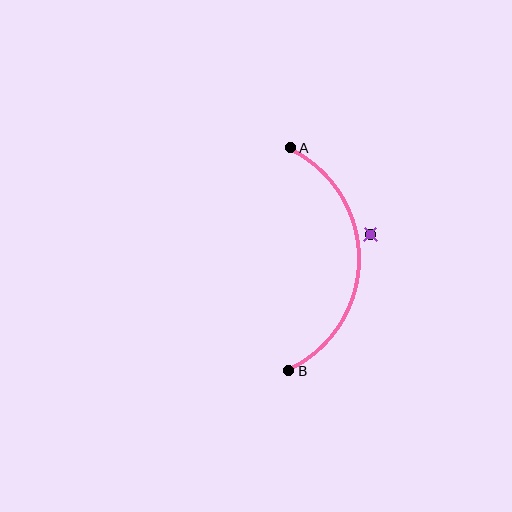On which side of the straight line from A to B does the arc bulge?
The arc bulges to the right of the straight line connecting A and B.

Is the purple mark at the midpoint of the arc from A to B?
No — the purple mark does not lie on the arc at all. It sits slightly outside the curve.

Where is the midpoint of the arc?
The arc midpoint is the point on the curve farthest from the straight line joining A and B. It sits to the right of that line.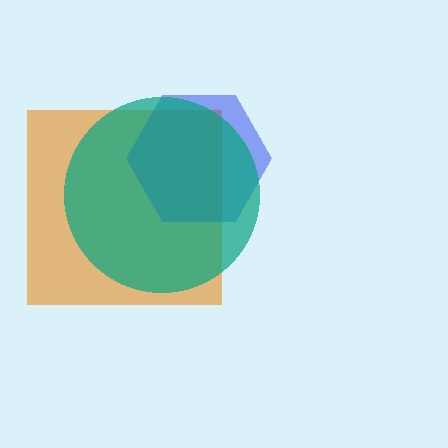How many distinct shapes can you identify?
There are 3 distinct shapes: an orange square, a blue hexagon, a teal circle.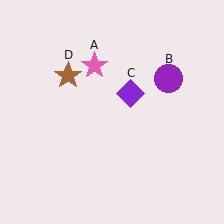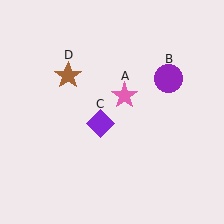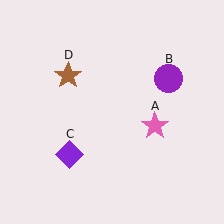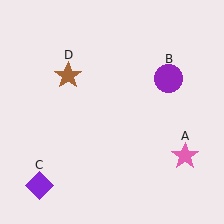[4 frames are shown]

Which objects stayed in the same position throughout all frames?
Purple circle (object B) and brown star (object D) remained stationary.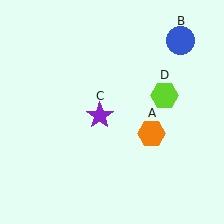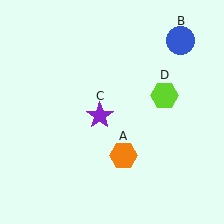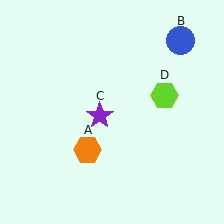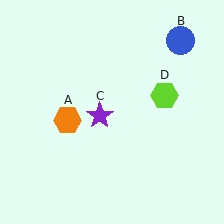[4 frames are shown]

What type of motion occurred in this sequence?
The orange hexagon (object A) rotated clockwise around the center of the scene.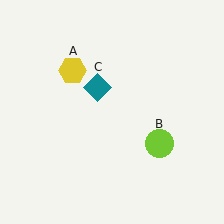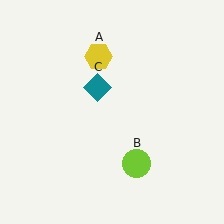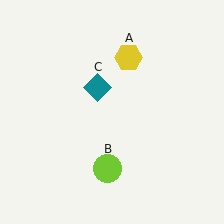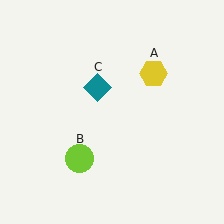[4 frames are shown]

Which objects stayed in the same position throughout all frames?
Teal diamond (object C) remained stationary.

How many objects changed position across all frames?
2 objects changed position: yellow hexagon (object A), lime circle (object B).